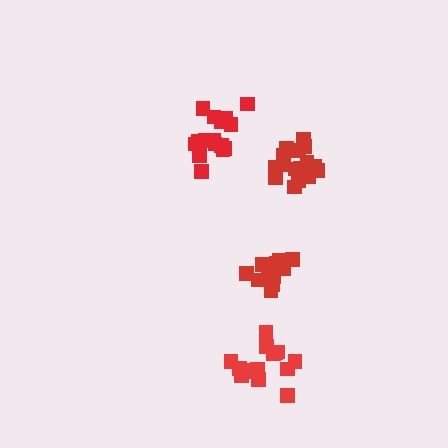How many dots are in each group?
Group 1: 15 dots, Group 2: 15 dots, Group 3: 18 dots, Group 4: 16 dots (64 total).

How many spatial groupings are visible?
There are 4 spatial groupings.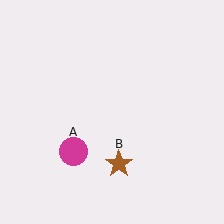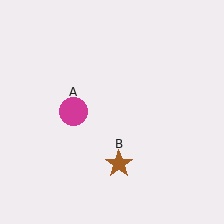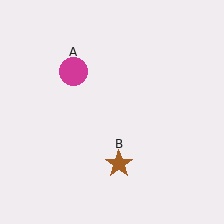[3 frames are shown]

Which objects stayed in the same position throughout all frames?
Brown star (object B) remained stationary.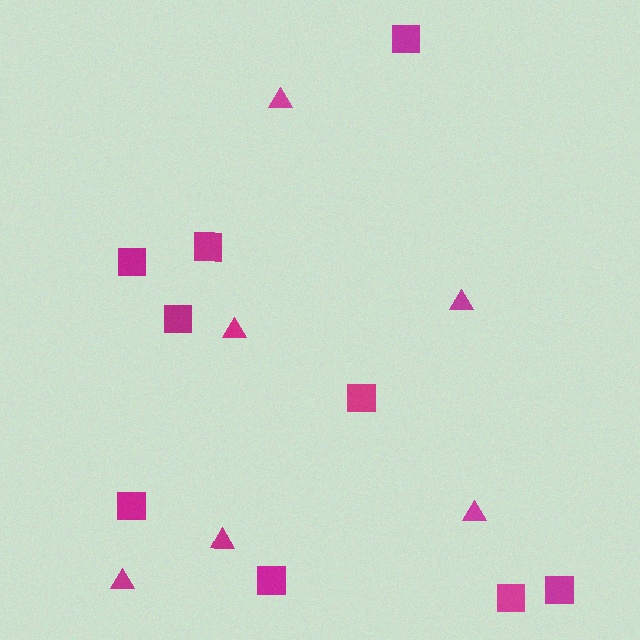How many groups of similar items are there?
There are 2 groups: one group of squares (9) and one group of triangles (6).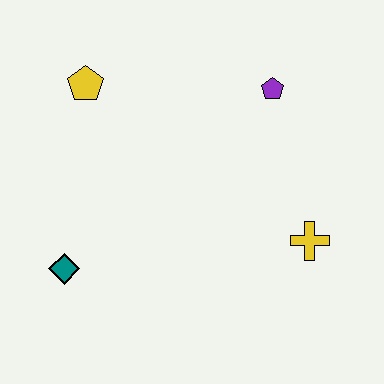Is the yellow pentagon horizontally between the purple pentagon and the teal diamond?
Yes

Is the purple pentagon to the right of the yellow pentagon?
Yes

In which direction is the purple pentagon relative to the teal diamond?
The purple pentagon is to the right of the teal diamond.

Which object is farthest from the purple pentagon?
The teal diamond is farthest from the purple pentagon.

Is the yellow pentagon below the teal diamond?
No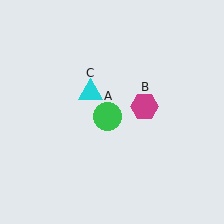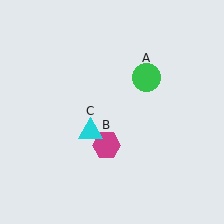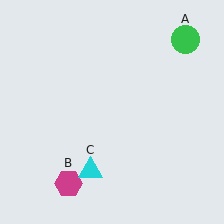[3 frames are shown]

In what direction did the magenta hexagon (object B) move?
The magenta hexagon (object B) moved down and to the left.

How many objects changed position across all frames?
3 objects changed position: green circle (object A), magenta hexagon (object B), cyan triangle (object C).